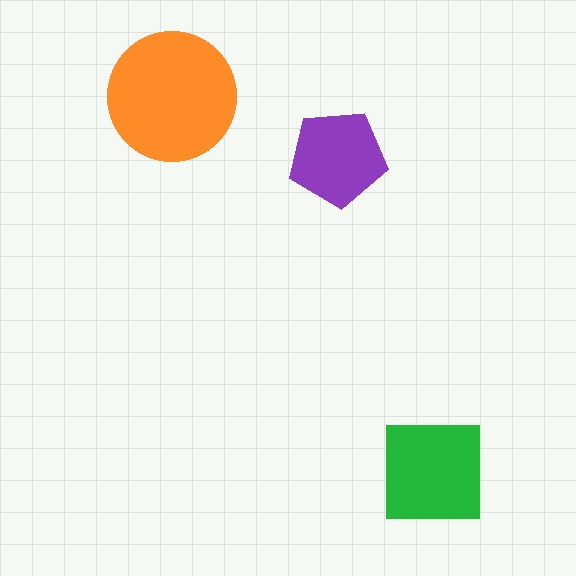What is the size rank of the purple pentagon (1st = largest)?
3rd.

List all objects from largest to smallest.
The orange circle, the green square, the purple pentagon.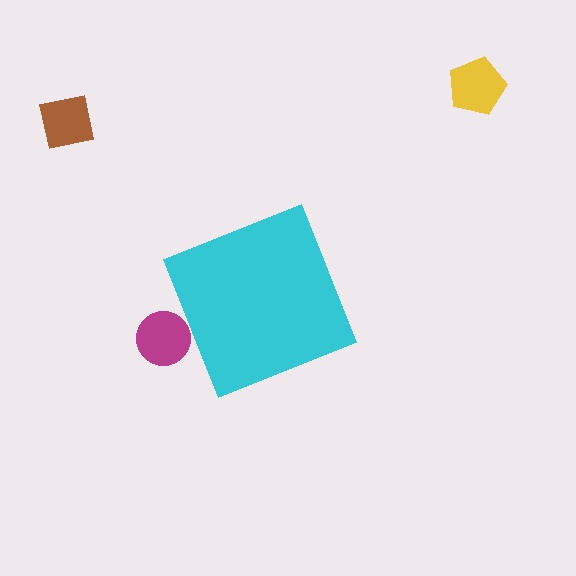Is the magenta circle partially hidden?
Yes, the magenta circle is partially hidden behind the cyan diamond.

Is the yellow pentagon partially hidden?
No, the yellow pentagon is fully visible.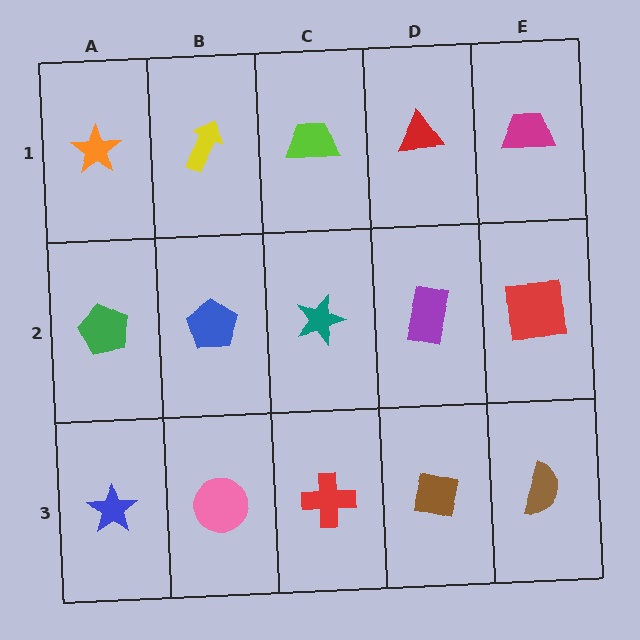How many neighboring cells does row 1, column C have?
3.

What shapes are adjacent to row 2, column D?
A red triangle (row 1, column D), a brown square (row 3, column D), a teal star (row 2, column C), a red square (row 2, column E).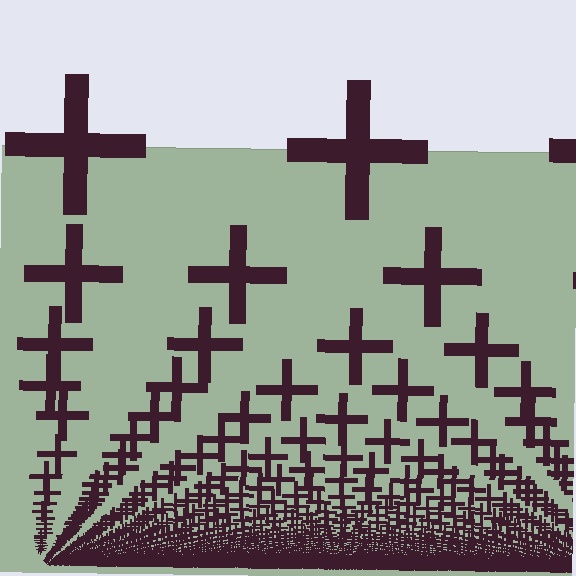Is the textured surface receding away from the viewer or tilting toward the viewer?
The surface appears to tilt toward the viewer. Texture elements get larger and sparser toward the top.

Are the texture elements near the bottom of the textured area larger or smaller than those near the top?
Smaller. The gradient is inverted — elements near the bottom are smaller and denser.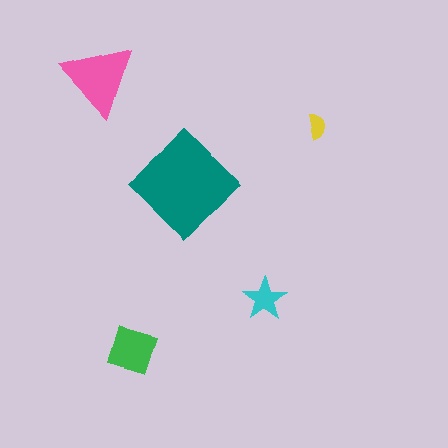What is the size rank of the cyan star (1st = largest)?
4th.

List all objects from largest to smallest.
The teal diamond, the pink triangle, the green square, the cyan star, the yellow semicircle.